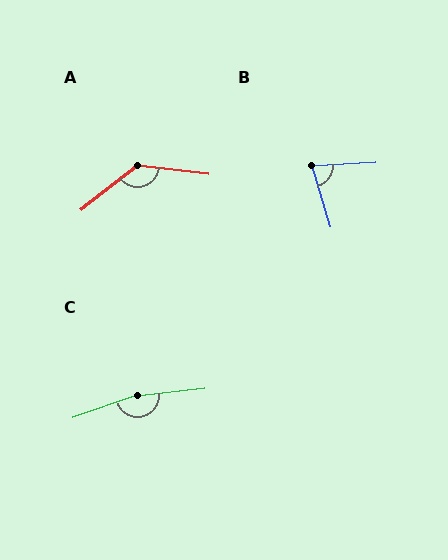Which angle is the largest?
C, at approximately 167 degrees.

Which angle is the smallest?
B, at approximately 77 degrees.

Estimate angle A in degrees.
Approximately 135 degrees.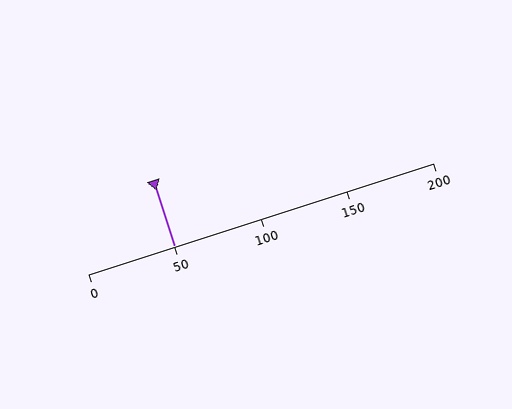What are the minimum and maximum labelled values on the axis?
The axis runs from 0 to 200.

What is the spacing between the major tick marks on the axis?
The major ticks are spaced 50 apart.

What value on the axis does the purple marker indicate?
The marker indicates approximately 50.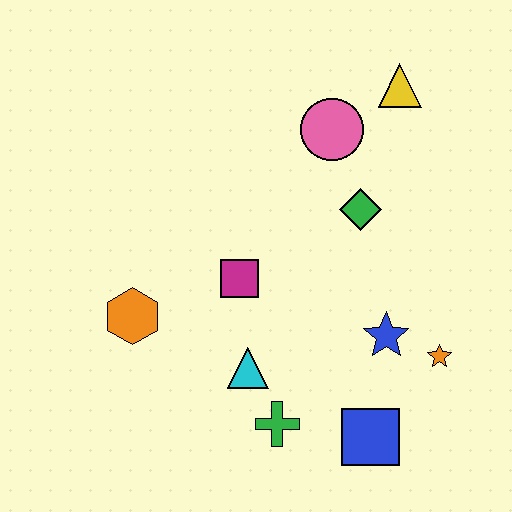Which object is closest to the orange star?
The blue star is closest to the orange star.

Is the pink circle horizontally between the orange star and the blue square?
No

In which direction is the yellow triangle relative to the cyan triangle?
The yellow triangle is above the cyan triangle.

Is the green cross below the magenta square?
Yes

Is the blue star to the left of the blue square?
No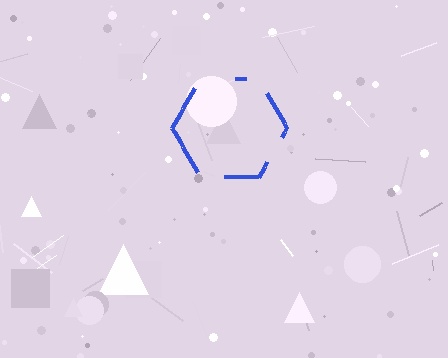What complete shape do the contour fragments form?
The contour fragments form a hexagon.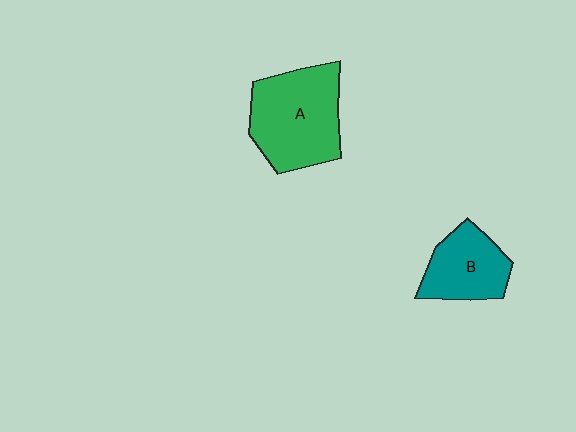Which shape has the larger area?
Shape A (green).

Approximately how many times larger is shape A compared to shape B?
Approximately 1.6 times.